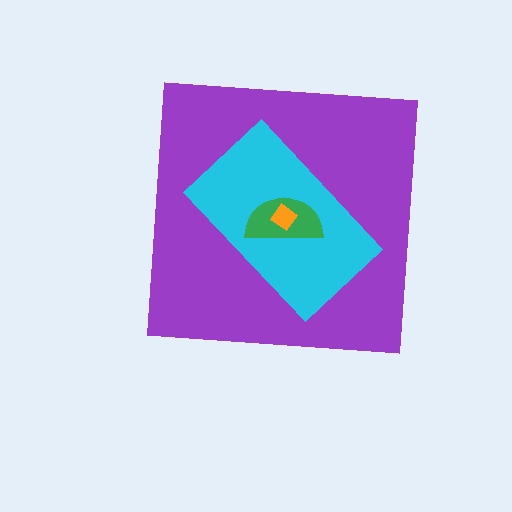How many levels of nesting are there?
4.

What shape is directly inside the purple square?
The cyan rectangle.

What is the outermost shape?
The purple square.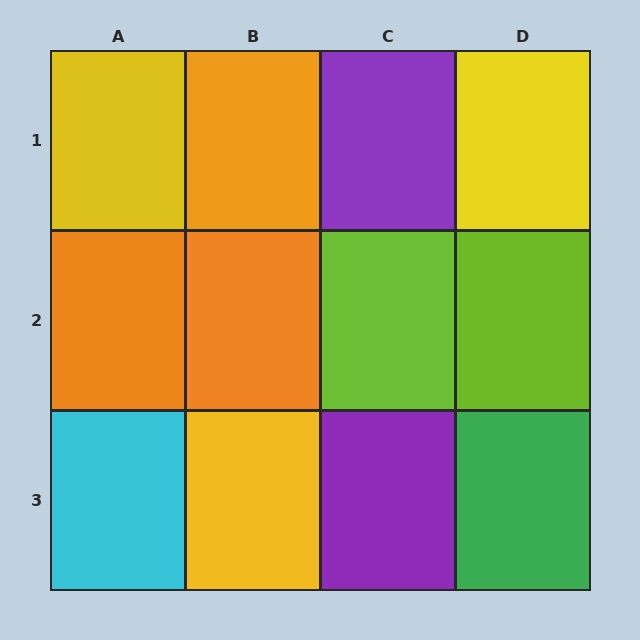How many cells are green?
1 cell is green.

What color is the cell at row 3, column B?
Yellow.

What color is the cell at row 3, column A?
Cyan.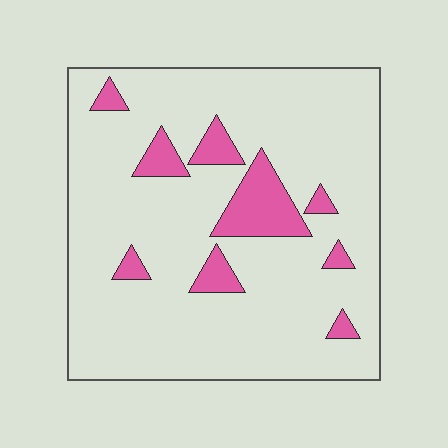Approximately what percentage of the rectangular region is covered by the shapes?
Approximately 15%.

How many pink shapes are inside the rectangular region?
9.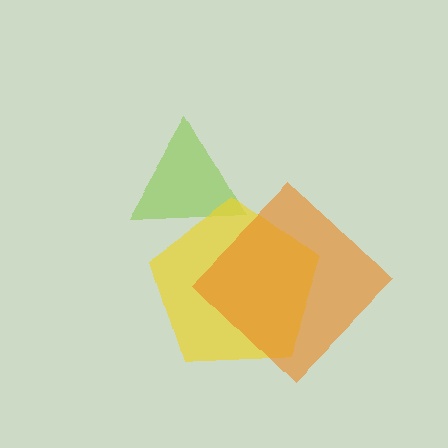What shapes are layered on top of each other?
The layered shapes are: a lime triangle, a yellow pentagon, an orange diamond.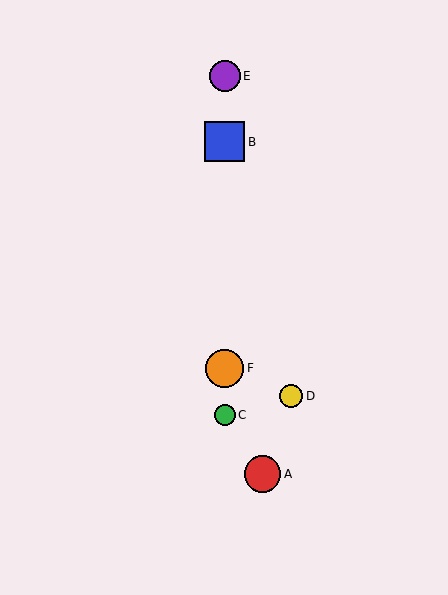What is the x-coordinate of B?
Object B is at x≈225.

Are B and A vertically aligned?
No, B is at x≈225 and A is at x≈263.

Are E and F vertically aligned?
Yes, both are at x≈225.